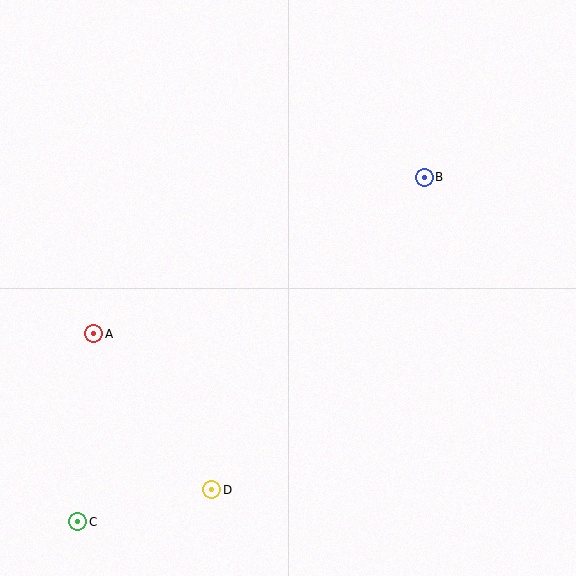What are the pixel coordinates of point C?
Point C is at (78, 522).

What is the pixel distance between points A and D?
The distance between A and D is 196 pixels.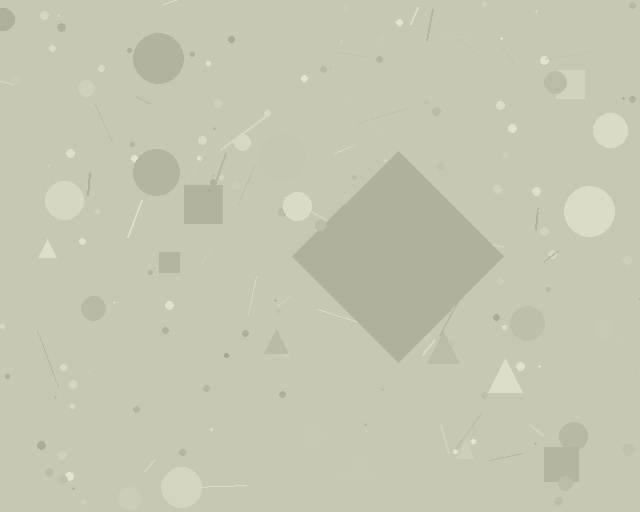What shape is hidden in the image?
A diamond is hidden in the image.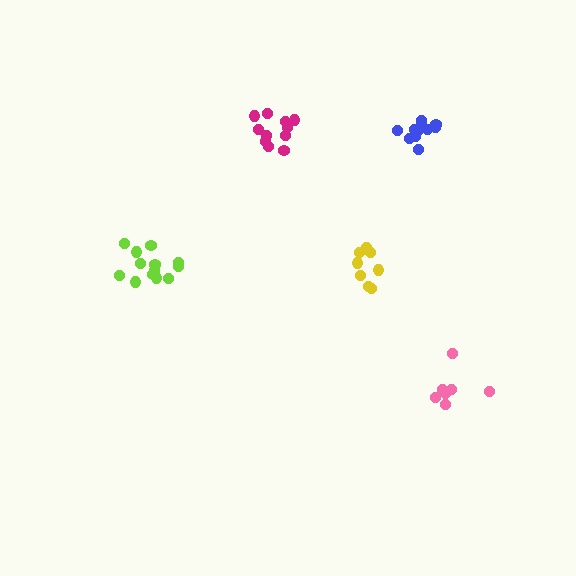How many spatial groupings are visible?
There are 5 spatial groupings.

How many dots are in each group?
Group 1: 11 dots, Group 2: 12 dots, Group 3: 8 dots, Group 4: 13 dots, Group 5: 7 dots (51 total).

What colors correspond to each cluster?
The clusters are colored: magenta, blue, yellow, lime, pink.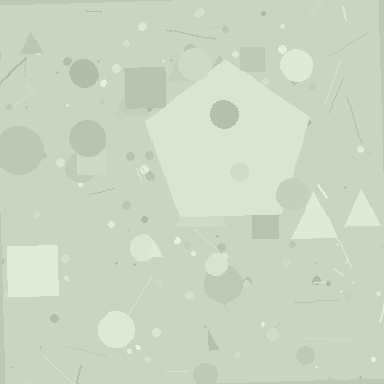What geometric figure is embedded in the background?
A pentagon is embedded in the background.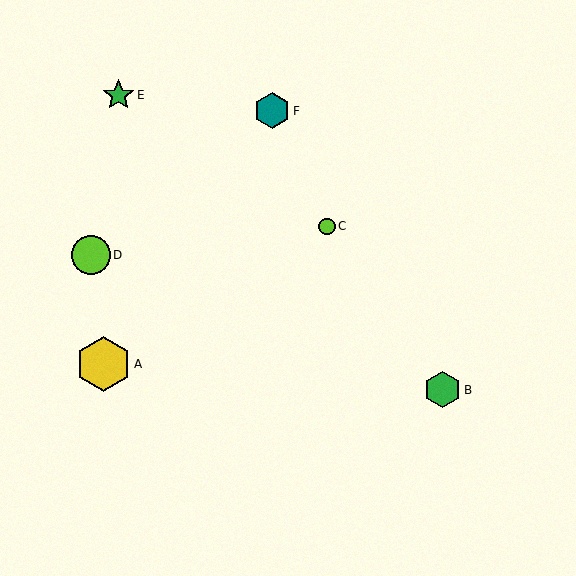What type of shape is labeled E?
Shape E is a green star.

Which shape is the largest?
The yellow hexagon (labeled A) is the largest.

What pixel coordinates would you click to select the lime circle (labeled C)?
Click at (327, 226) to select the lime circle C.